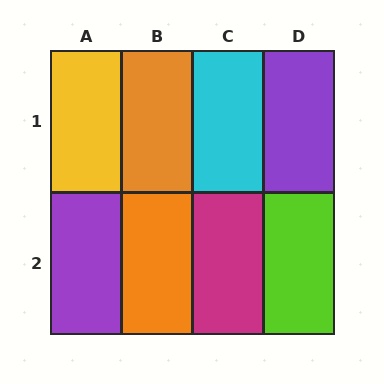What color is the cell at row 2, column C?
Magenta.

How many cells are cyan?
1 cell is cyan.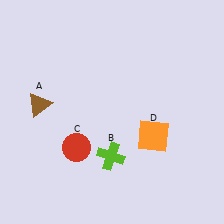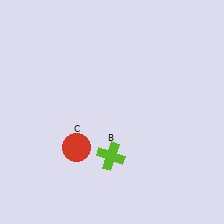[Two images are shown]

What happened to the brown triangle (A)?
The brown triangle (A) was removed in Image 2. It was in the top-left area of Image 1.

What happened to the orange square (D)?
The orange square (D) was removed in Image 2. It was in the bottom-right area of Image 1.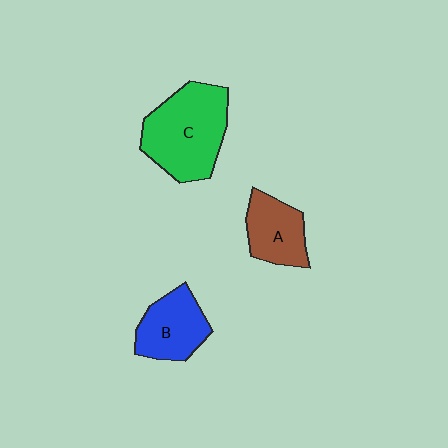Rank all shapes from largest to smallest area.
From largest to smallest: C (green), B (blue), A (brown).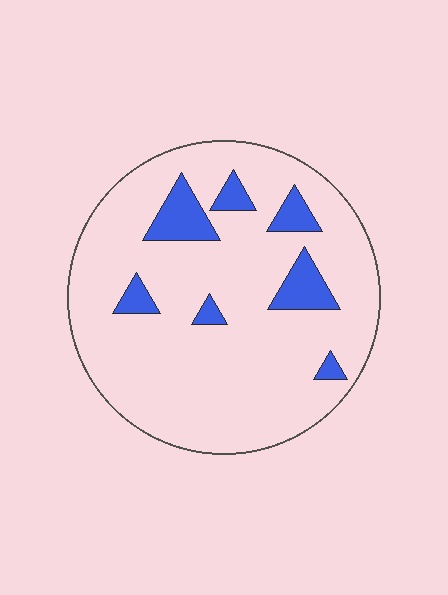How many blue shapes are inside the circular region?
7.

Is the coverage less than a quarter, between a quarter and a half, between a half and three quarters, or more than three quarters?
Less than a quarter.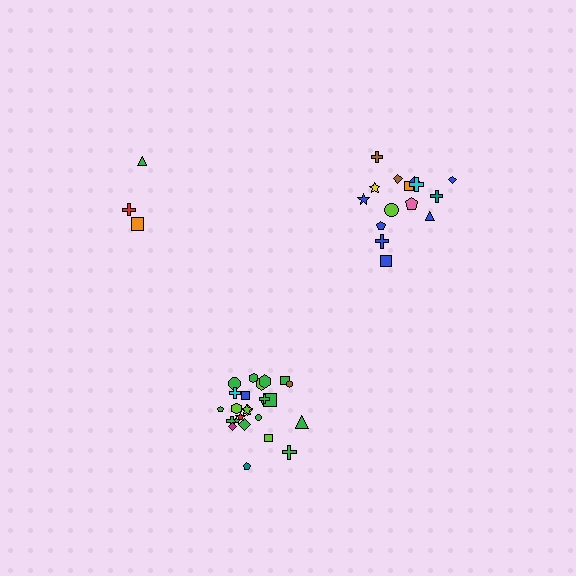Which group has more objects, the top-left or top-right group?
The top-right group.